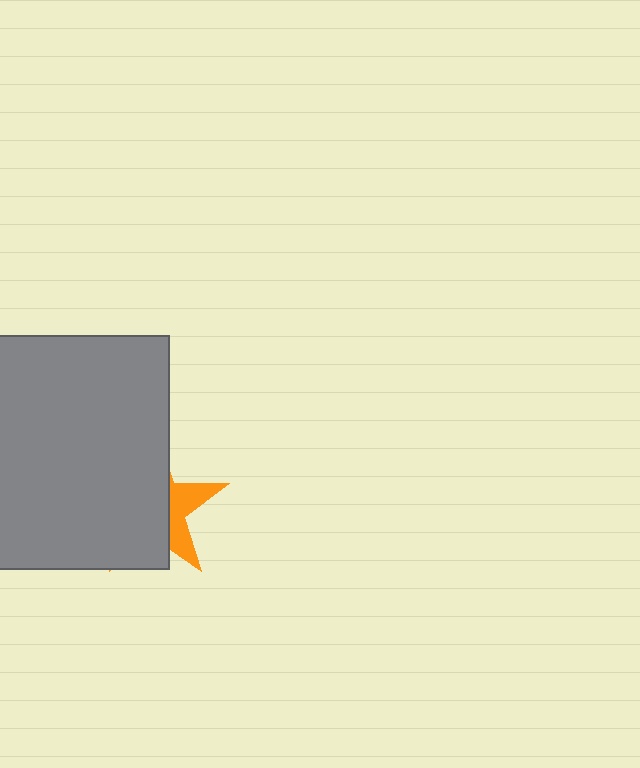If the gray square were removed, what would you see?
You would see the complete orange star.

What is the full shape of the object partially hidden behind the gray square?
The partially hidden object is an orange star.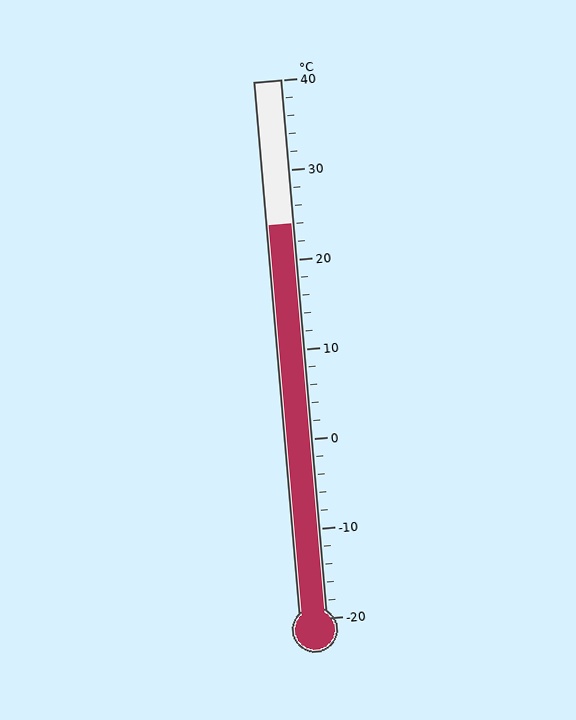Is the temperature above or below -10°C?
The temperature is above -10°C.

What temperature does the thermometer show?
The thermometer shows approximately 24°C.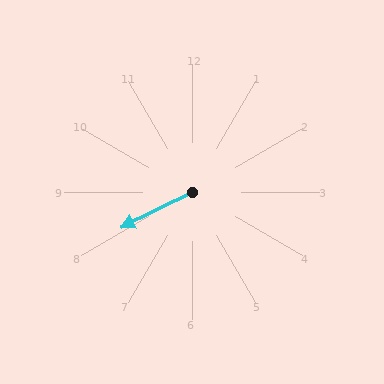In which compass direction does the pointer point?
Southwest.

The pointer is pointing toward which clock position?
Roughly 8 o'clock.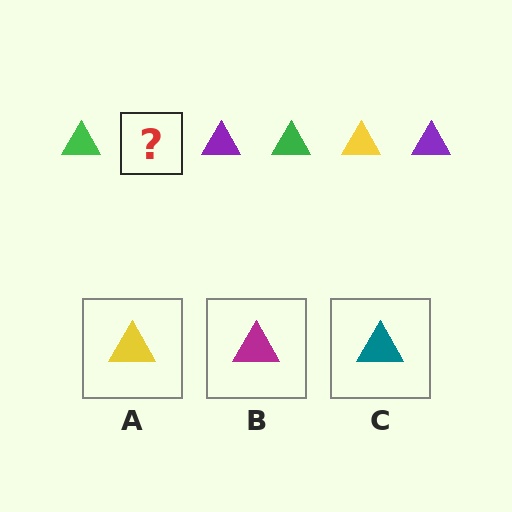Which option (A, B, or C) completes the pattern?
A.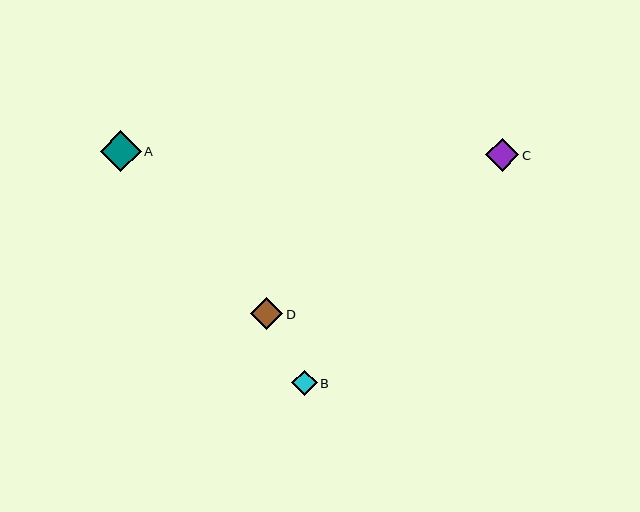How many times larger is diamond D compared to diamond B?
Diamond D is approximately 1.3 times the size of diamond B.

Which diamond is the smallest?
Diamond B is the smallest with a size of approximately 25 pixels.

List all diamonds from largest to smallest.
From largest to smallest: A, C, D, B.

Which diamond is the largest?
Diamond A is the largest with a size of approximately 41 pixels.